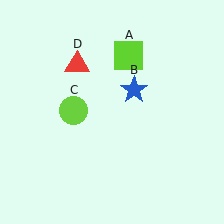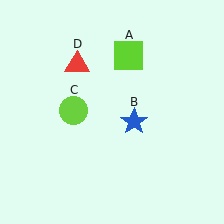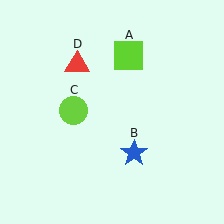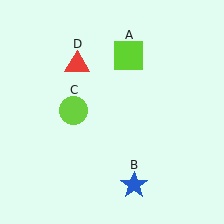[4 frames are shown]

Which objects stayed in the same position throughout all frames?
Lime square (object A) and lime circle (object C) and red triangle (object D) remained stationary.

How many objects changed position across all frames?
1 object changed position: blue star (object B).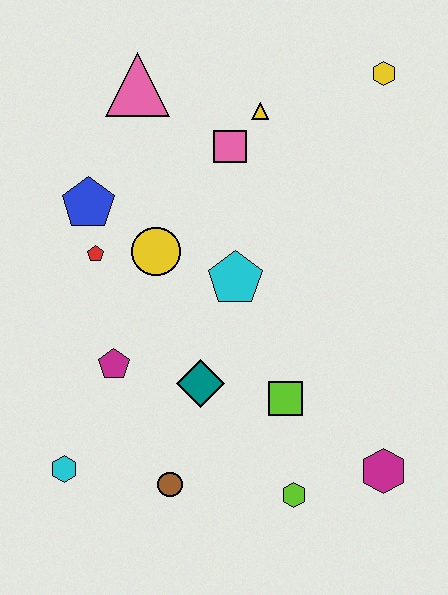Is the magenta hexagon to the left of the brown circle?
No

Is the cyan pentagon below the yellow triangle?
Yes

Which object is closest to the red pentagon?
The blue pentagon is closest to the red pentagon.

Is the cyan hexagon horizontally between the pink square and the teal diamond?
No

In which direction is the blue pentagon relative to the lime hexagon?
The blue pentagon is above the lime hexagon.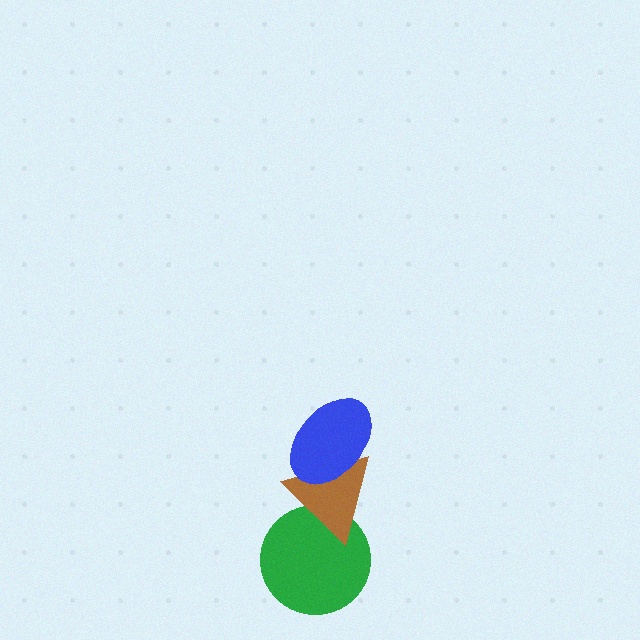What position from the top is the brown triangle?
The brown triangle is 2nd from the top.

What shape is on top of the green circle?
The brown triangle is on top of the green circle.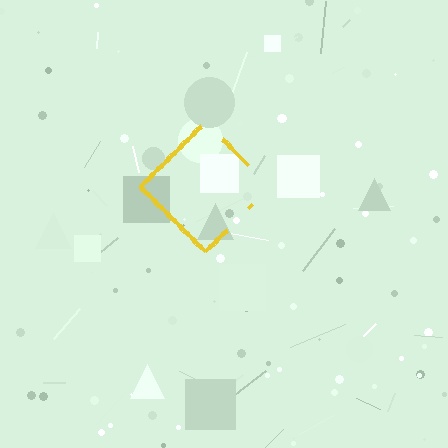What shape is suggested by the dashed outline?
The dashed outline suggests a diamond.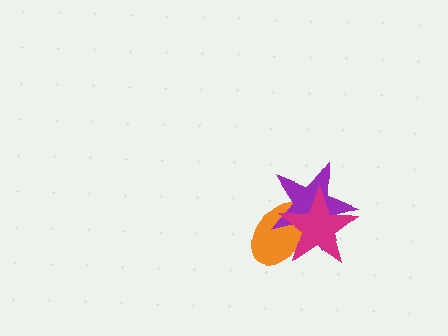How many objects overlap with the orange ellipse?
2 objects overlap with the orange ellipse.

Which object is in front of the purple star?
The magenta star is in front of the purple star.